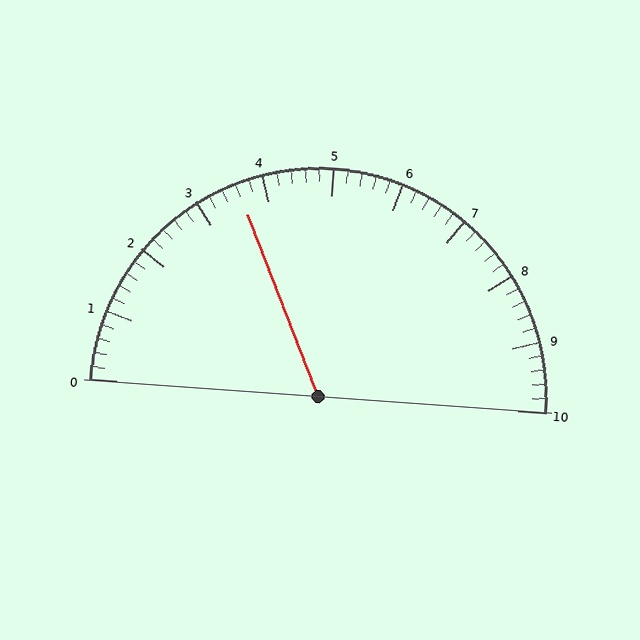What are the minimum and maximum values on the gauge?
The gauge ranges from 0 to 10.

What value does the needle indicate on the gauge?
The needle indicates approximately 3.6.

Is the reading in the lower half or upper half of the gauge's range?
The reading is in the lower half of the range (0 to 10).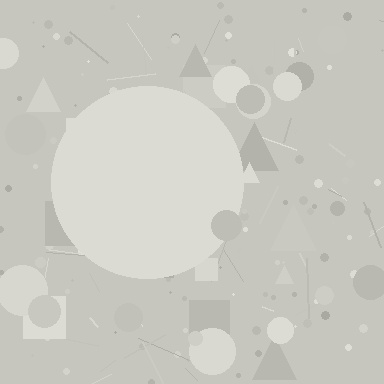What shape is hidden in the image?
A circle is hidden in the image.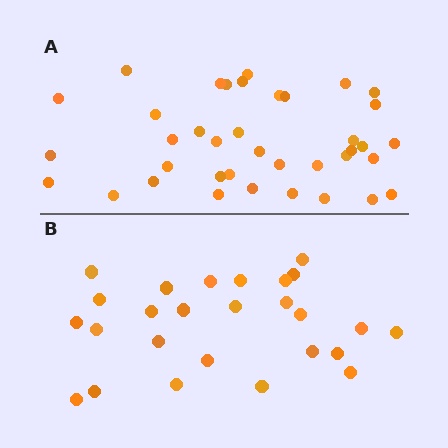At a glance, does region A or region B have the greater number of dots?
Region A (the top region) has more dots.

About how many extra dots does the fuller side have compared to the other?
Region A has roughly 12 or so more dots than region B.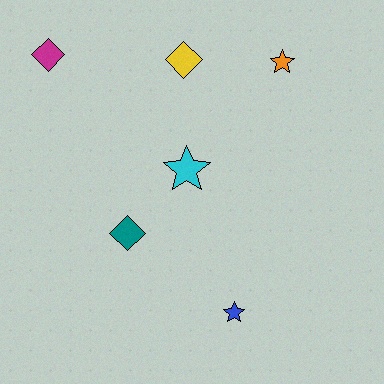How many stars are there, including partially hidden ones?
There are 3 stars.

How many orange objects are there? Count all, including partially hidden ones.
There is 1 orange object.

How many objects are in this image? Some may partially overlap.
There are 6 objects.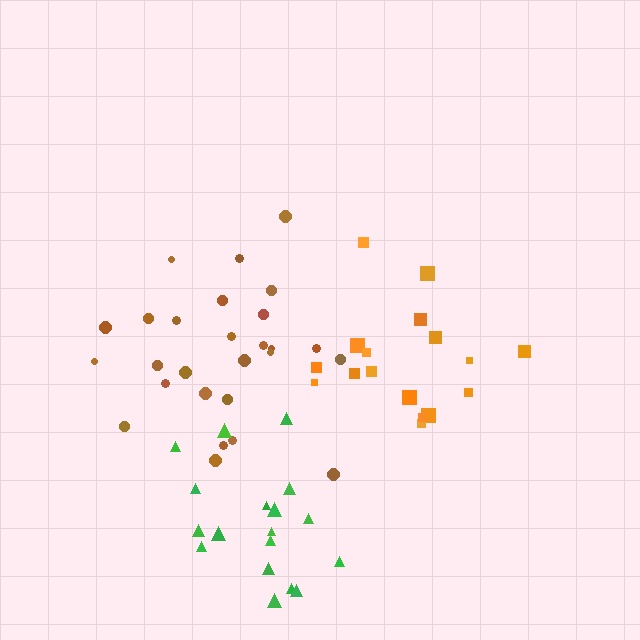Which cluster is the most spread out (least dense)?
Green.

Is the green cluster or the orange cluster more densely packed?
Orange.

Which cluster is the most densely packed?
Brown.